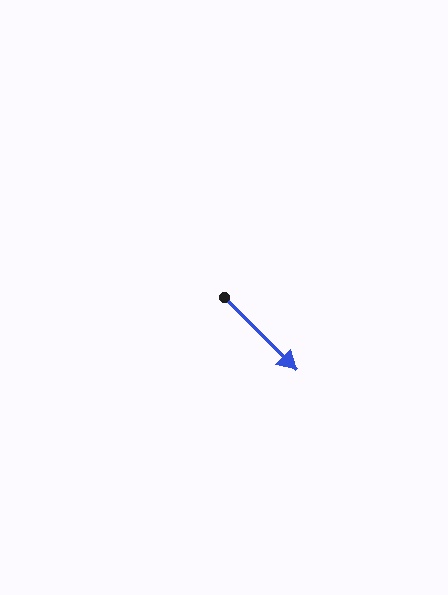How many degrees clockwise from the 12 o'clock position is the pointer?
Approximately 135 degrees.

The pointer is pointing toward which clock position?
Roughly 5 o'clock.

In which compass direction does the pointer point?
Southeast.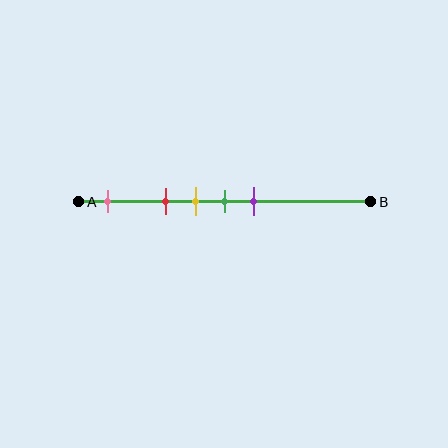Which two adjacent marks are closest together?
The yellow and green marks are the closest adjacent pair.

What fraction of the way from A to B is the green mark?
The green mark is approximately 50% (0.5) of the way from A to B.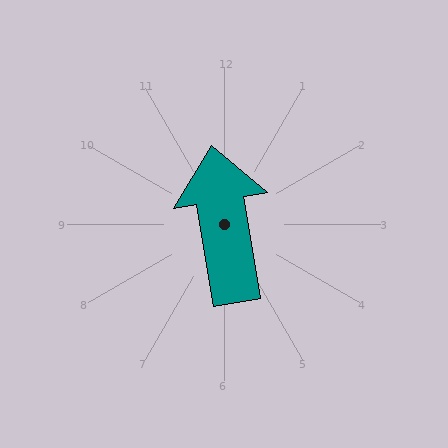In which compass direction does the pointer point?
North.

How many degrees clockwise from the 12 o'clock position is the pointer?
Approximately 351 degrees.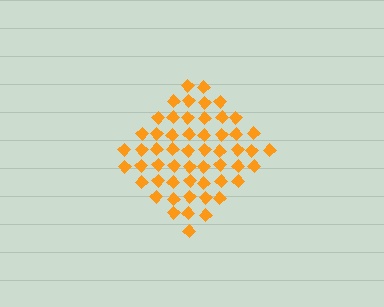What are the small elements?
The small elements are diamonds.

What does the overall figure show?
The overall figure shows a diamond.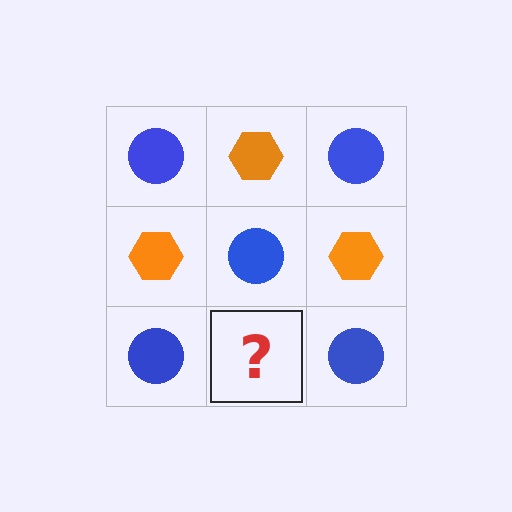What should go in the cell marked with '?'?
The missing cell should contain an orange hexagon.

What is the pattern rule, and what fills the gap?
The rule is that it alternates blue circle and orange hexagon in a checkerboard pattern. The gap should be filled with an orange hexagon.